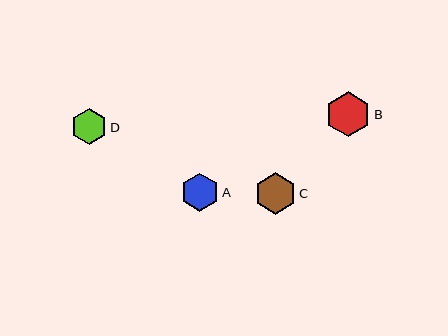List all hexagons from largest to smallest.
From largest to smallest: B, C, A, D.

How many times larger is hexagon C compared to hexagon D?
Hexagon C is approximately 1.2 times the size of hexagon D.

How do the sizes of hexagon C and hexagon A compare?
Hexagon C and hexagon A are approximately the same size.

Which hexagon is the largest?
Hexagon B is the largest with a size of approximately 45 pixels.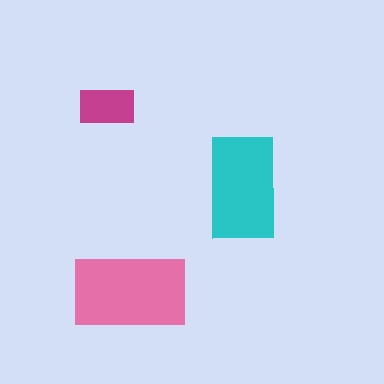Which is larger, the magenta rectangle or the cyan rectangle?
The cyan one.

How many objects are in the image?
There are 3 objects in the image.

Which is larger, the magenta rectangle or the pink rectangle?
The pink one.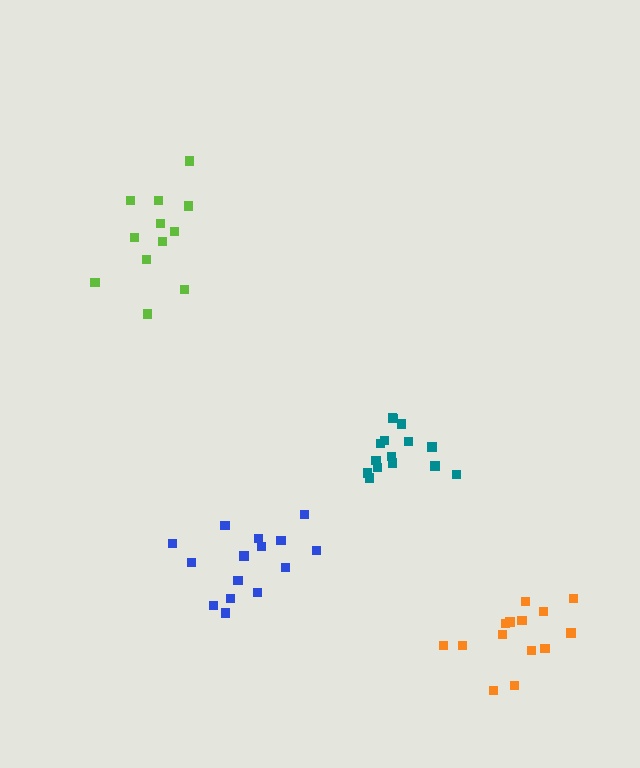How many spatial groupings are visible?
There are 4 spatial groupings.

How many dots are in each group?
Group 1: 15 dots, Group 2: 12 dots, Group 3: 15 dots, Group 4: 14 dots (56 total).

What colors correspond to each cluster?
The clusters are colored: teal, lime, blue, orange.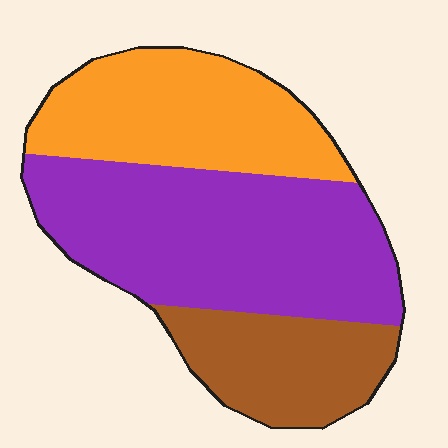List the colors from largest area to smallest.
From largest to smallest: purple, orange, brown.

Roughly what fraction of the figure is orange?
Orange covers around 30% of the figure.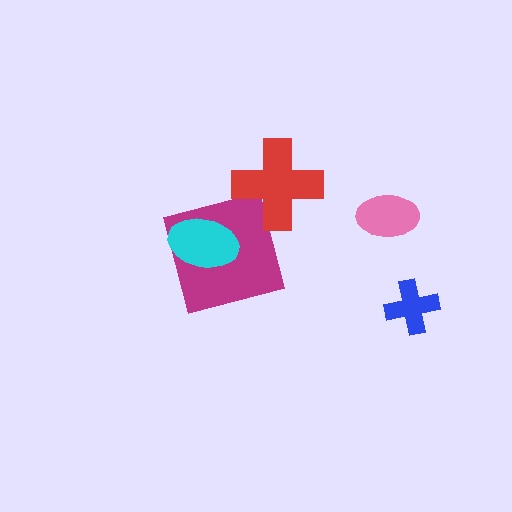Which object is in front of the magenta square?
The cyan ellipse is in front of the magenta square.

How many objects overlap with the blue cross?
0 objects overlap with the blue cross.